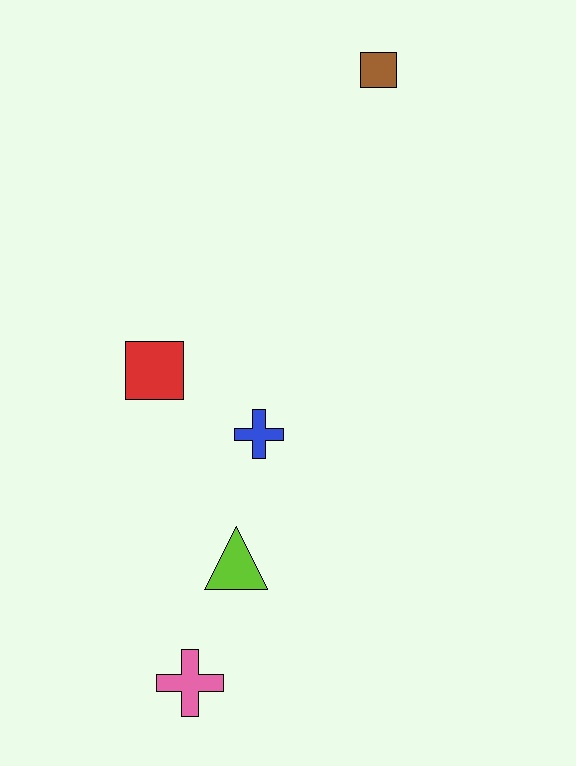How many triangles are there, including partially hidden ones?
There is 1 triangle.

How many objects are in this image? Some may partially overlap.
There are 5 objects.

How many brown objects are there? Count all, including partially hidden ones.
There is 1 brown object.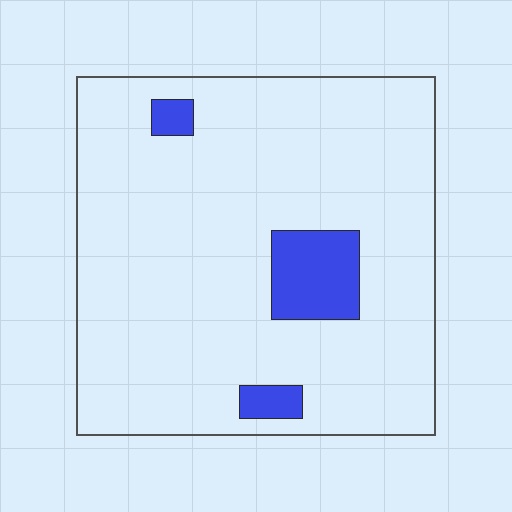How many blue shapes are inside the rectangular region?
3.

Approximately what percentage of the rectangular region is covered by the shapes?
Approximately 10%.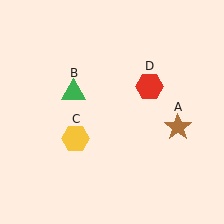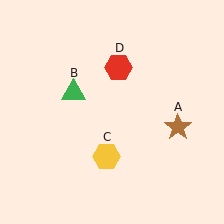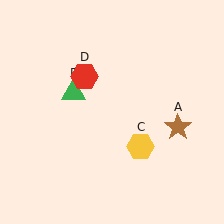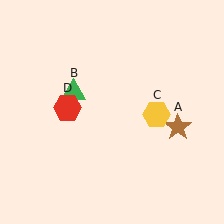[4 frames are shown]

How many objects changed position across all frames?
2 objects changed position: yellow hexagon (object C), red hexagon (object D).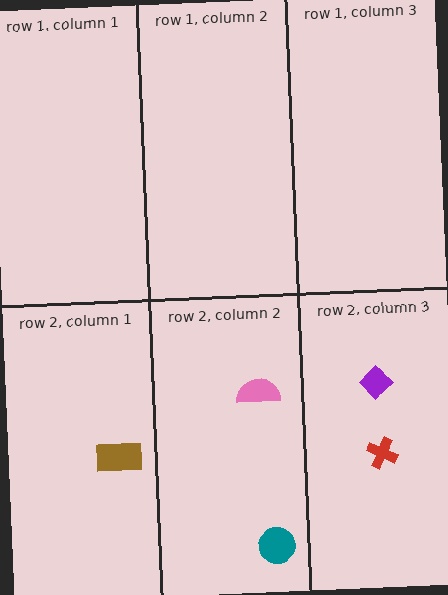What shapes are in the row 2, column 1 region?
The brown rectangle.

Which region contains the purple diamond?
The row 2, column 3 region.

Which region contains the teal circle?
The row 2, column 2 region.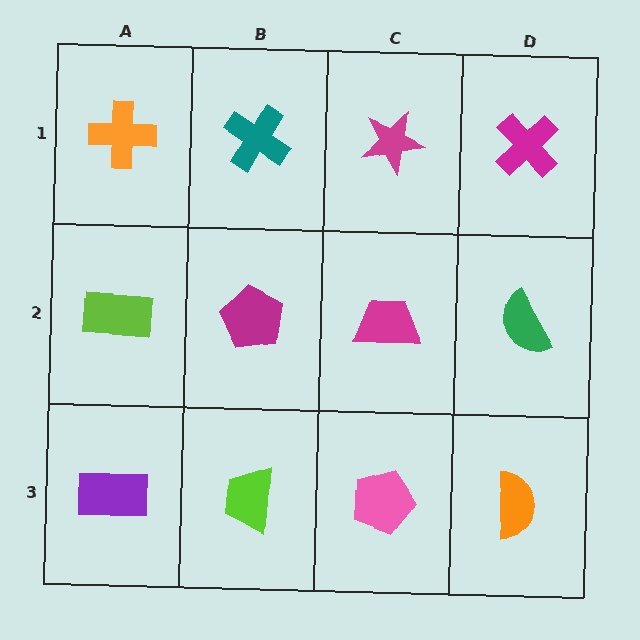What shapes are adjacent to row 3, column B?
A magenta pentagon (row 2, column B), a purple rectangle (row 3, column A), a pink pentagon (row 3, column C).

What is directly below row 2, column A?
A purple rectangle.